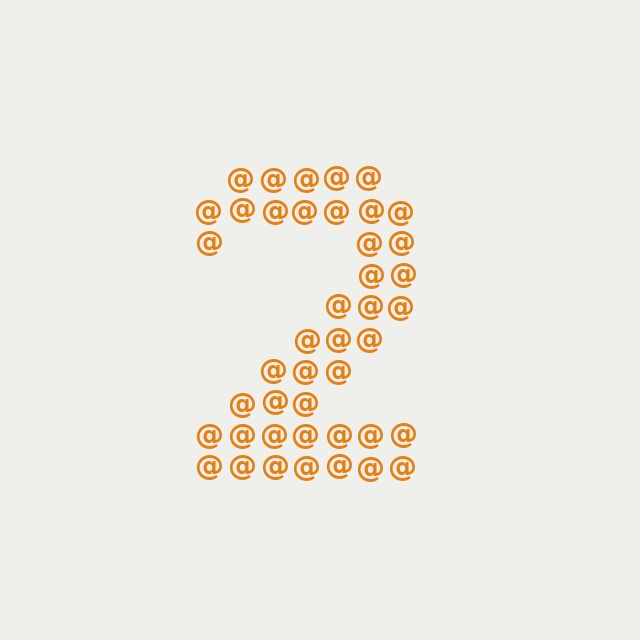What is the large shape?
The large shape is the digit 2.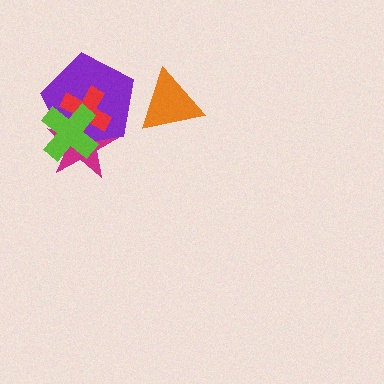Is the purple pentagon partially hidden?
Yes, it is partially covered by another shape.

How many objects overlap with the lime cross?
3 objects overlap with the lime cross.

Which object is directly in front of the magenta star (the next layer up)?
The purple pentagon is directly in front of the magenta star.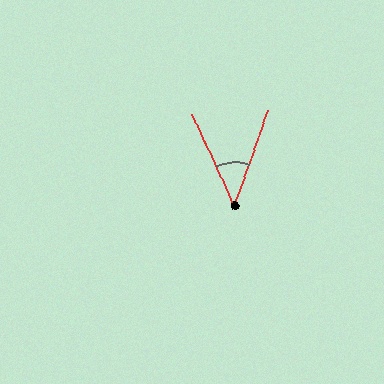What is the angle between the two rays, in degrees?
Approximately 44 degrees.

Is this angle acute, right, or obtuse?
It is acute.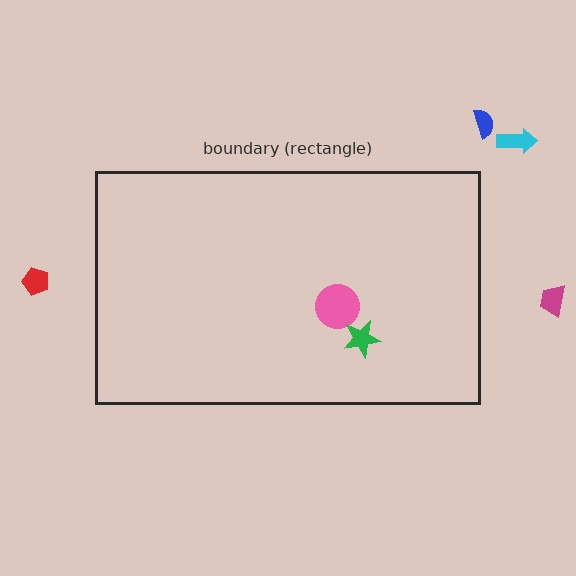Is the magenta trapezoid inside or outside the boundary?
Outside.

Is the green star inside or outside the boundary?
Inside.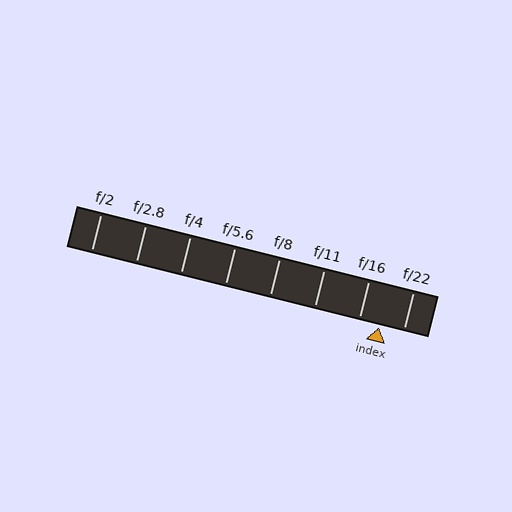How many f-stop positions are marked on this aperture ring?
There are 8 f-stop positions marked.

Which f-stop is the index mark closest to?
The index mark is closest to f/16.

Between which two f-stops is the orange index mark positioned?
The index mark is between f/16 and f/22.